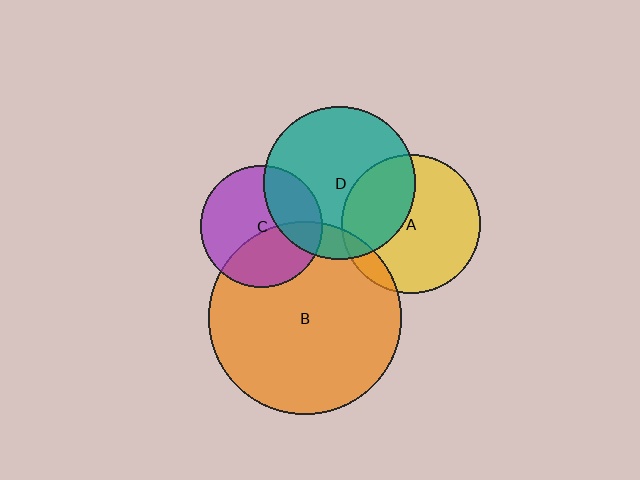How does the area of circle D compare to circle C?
Approximately 1.6 times.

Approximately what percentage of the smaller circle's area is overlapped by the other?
Approximately 40%.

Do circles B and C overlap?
Yes.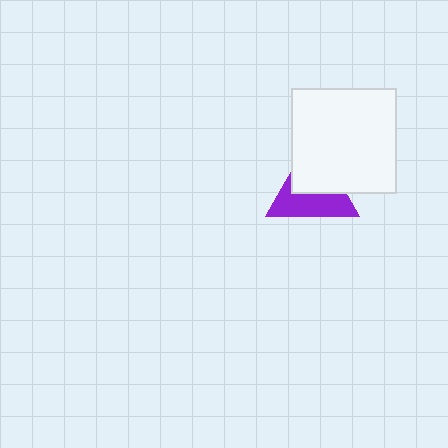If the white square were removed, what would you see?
You would see the complete purple triangle.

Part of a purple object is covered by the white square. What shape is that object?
It is a triangle.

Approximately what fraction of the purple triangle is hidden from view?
Roughly 47% of the purple triangle is hidden behind the white square.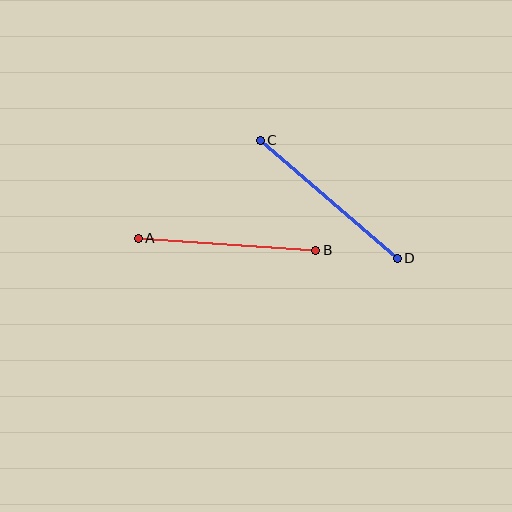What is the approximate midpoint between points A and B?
The midpoint is at approximately (227, 244) pixels.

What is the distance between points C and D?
The distance is approximately 181 pixels.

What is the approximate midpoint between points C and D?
The midpoint is at approximately (329, 199) pixels.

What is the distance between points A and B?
The distance is approximately 178 pixels.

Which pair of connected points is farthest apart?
Points C and D are farthest apart.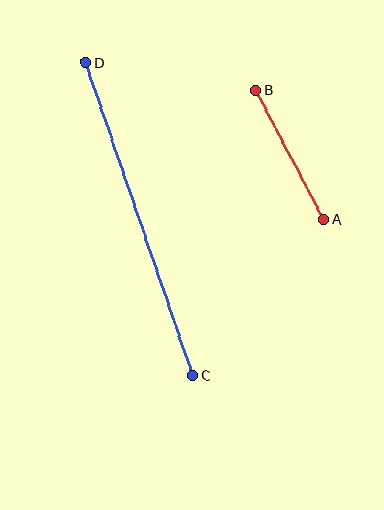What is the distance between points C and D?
The distance is approximately 331 pixels.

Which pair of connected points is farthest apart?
Points C and D are farthest apart.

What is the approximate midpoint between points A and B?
The midpoint is at approximately (290, 155) pixels.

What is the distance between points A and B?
The distance is approximately 146 pixels.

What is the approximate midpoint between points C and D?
The midpoint is at approximately (139, 219) pixels.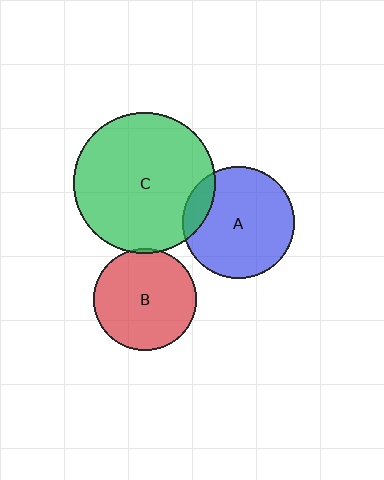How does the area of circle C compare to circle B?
Approximately 1.9 times.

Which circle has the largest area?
Circle C (green).